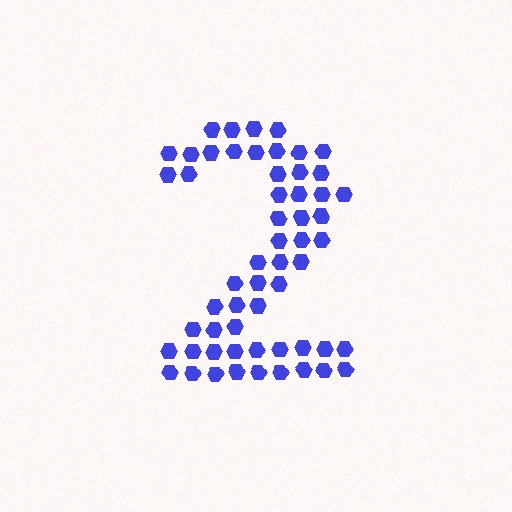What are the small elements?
The small elements are hexagons.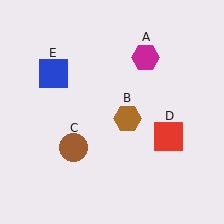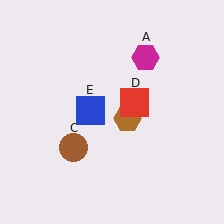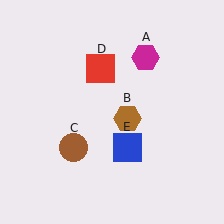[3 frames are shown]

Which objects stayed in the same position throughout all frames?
Magenta hexagon (object A) and brown hexagon (object B) and brown circle (object C) remained stationary.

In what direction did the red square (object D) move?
The red square (object D) moved up and to the left.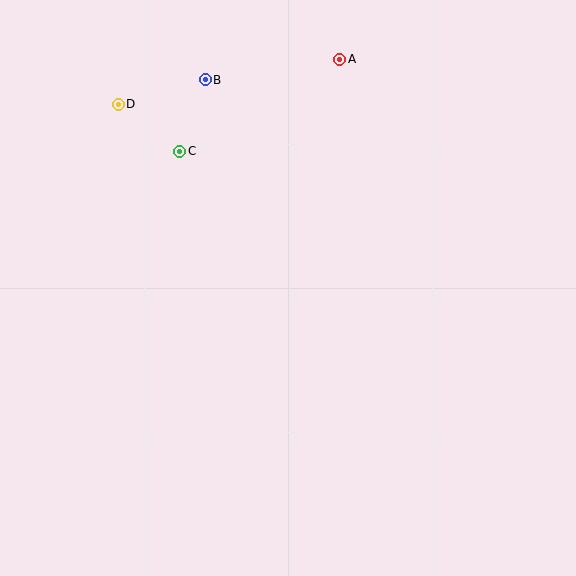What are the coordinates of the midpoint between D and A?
The midpoint between D and A is at (229, 82).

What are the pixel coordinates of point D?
Point D is at (118, 104).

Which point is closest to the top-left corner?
Point D is closest to the top-left corner.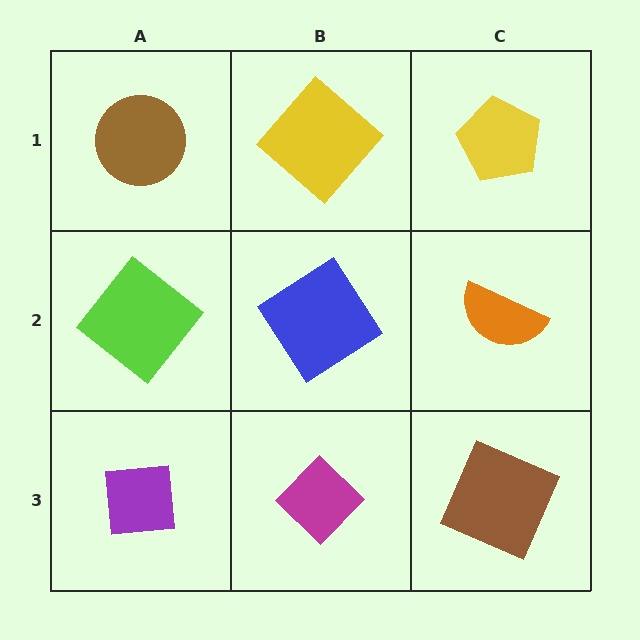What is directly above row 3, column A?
A lime diamond.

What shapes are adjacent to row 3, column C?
An orange semicircle (row 2, column C), a magenta diamond (row 3, column B).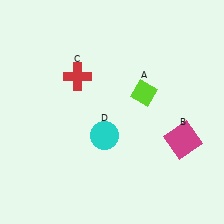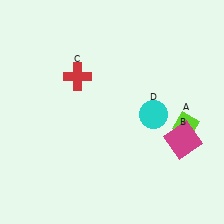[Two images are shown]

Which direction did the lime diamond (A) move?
The lime diamond (A) moved right.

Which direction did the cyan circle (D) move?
The cyan circle (D) moved right.